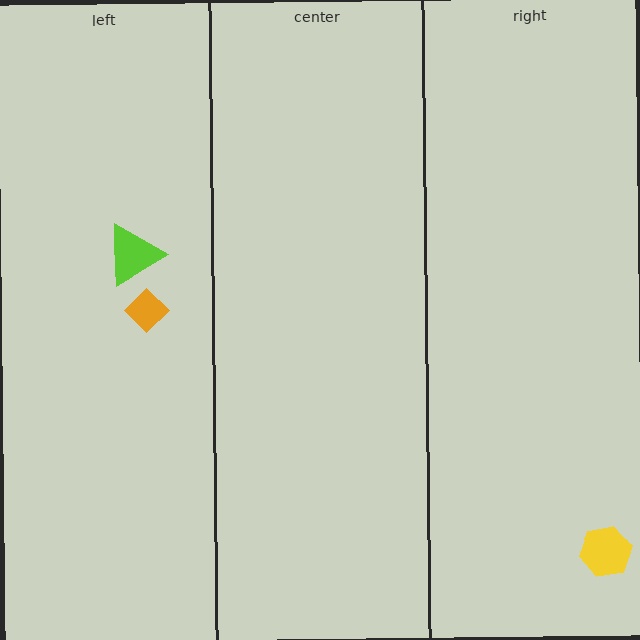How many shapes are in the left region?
2.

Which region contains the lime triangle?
The left region.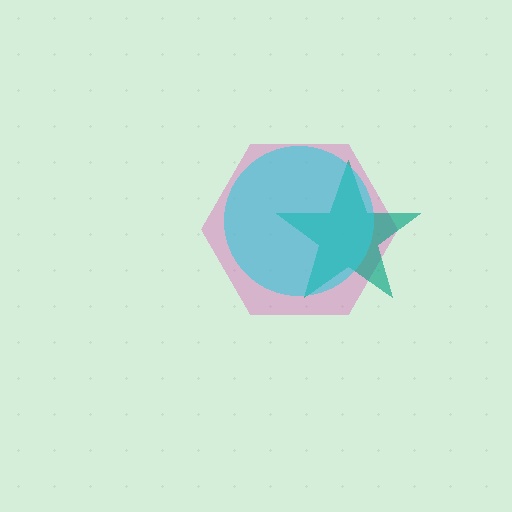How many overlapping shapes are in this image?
There are 3 overlapping shapes in the image.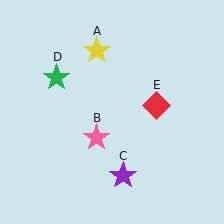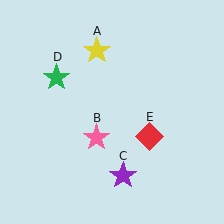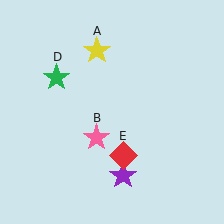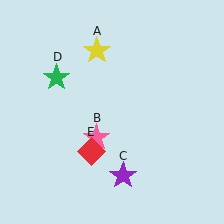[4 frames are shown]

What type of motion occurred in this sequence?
The red diamond (object E) rotated clockwise around the center of the scene.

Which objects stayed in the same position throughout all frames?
Yellow star (object A) and pink star (object B) and purple star (object C) and green star (object D) remained stationary.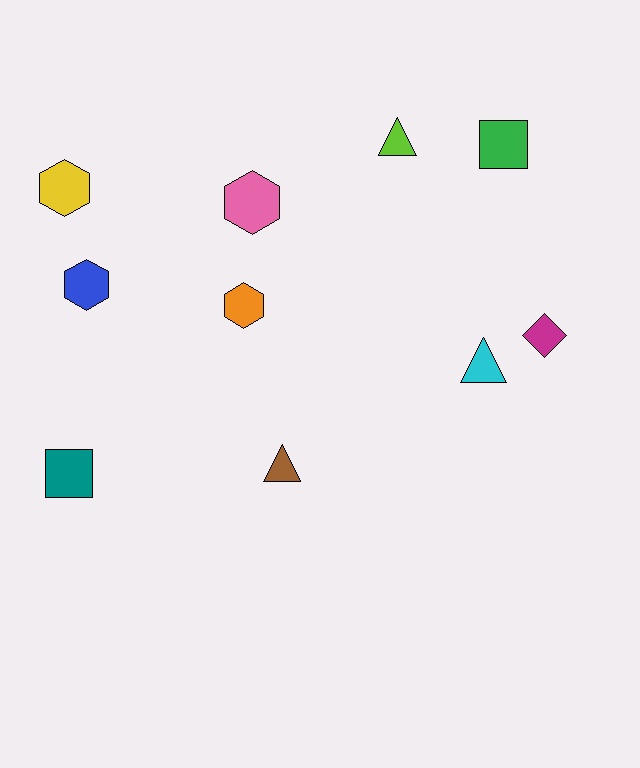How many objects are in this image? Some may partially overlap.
There are 10 objects.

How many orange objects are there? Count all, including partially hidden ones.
There is 1 orange object.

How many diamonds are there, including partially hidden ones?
There is 1 diamond.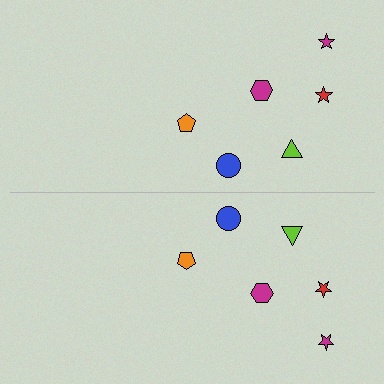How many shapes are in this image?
There are 12 shapes in this image.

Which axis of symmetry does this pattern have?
The pattern has a horizontal axis of symmetry running through the center of the image.